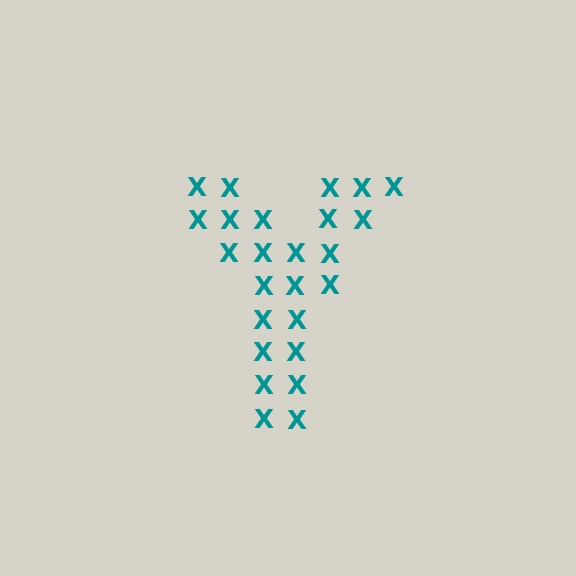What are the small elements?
The small elements are letter X's.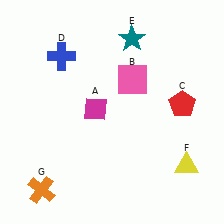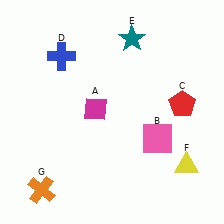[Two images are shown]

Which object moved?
The pink square (B) moved down.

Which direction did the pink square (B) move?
The pink square (B) moved down.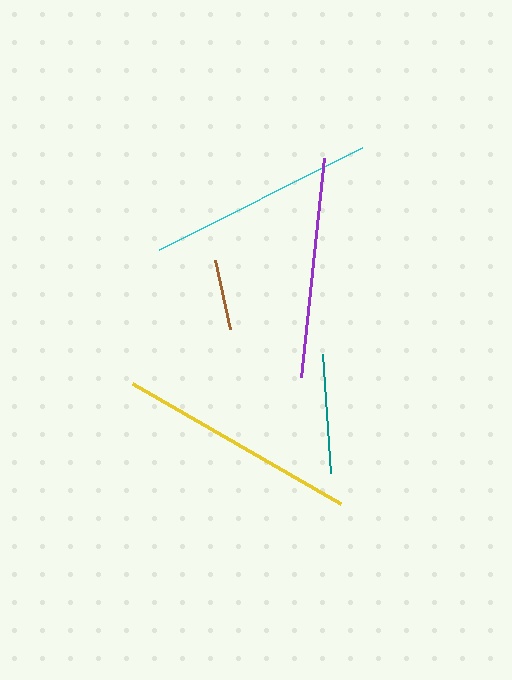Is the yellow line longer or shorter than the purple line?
The yellow line is longer than the purple line.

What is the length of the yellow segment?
The yellow segment is approximately 240 pixels long.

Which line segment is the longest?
The yellow line is the longest at approximately 240 pixels.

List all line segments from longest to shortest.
From longest to shortest: yellow, cyan, purple, teal, brown.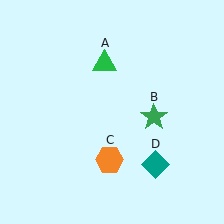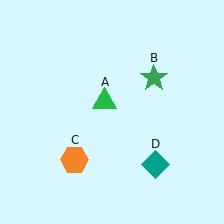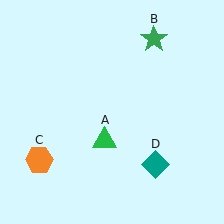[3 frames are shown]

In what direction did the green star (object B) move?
The green star (object B) moved up.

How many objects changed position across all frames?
3 objects changed position: green triangle (object A), green star (object B), orange hexagon (object C).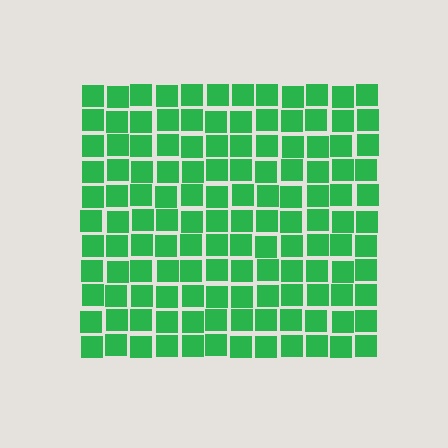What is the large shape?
The large shape is a square.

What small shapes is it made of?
It is made of small squares.